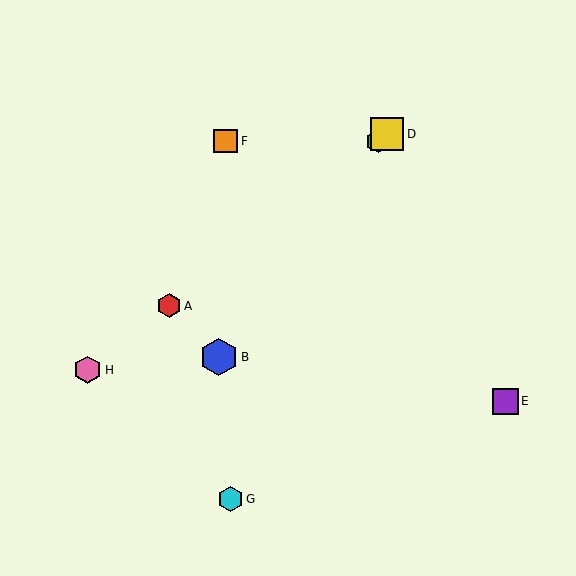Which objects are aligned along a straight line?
Objects A, C, D, H are aligned along a straight line.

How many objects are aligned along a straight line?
4 objects (A, C, D, H) are aligned along a straight line.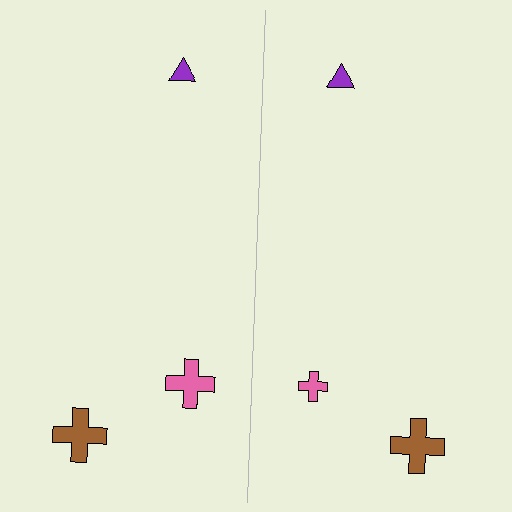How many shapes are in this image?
There are 6 shapes in this image.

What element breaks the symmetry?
The pink cross on the right side has a different size than its mirror counterpart.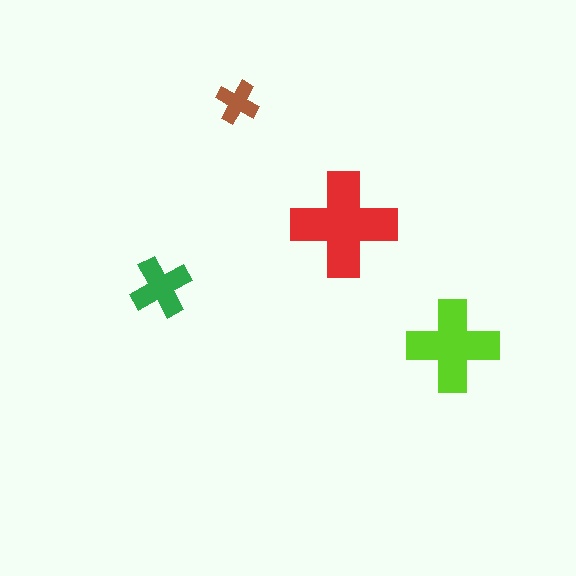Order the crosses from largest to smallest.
the red one, the lime one, the green one, the brown one.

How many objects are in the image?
There are 4 objects in the image.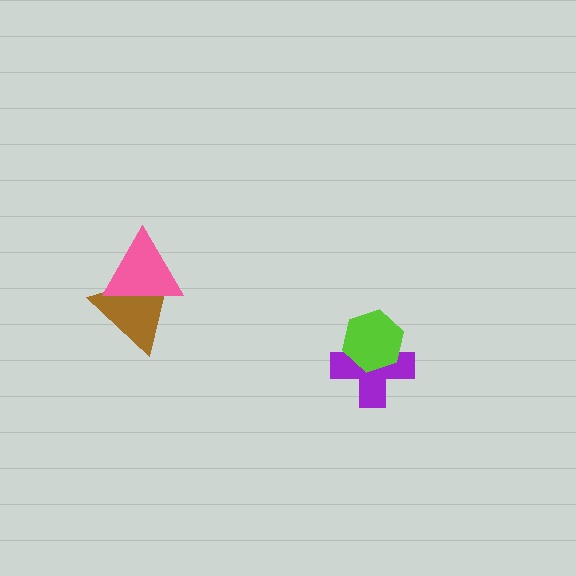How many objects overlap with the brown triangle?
1 object overlaps with the brown triangle.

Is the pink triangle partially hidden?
No, no other shape covers it.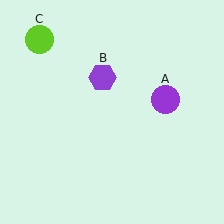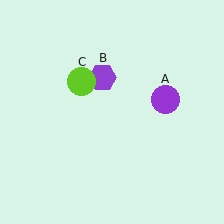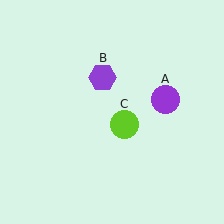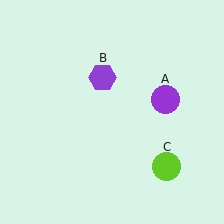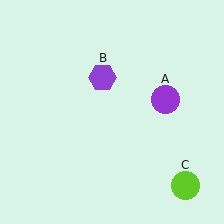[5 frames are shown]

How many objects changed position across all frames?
1 object changed position: lime circle (object C).